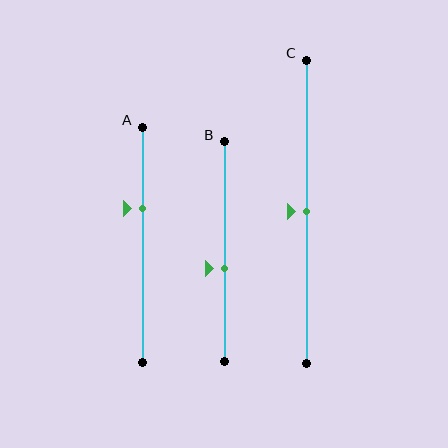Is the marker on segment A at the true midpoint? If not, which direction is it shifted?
No, the marker on segment A is shifted upward by about 16% of the segment length.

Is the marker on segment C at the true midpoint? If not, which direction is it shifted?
Yes, the marker on segment C is at the true midpoint.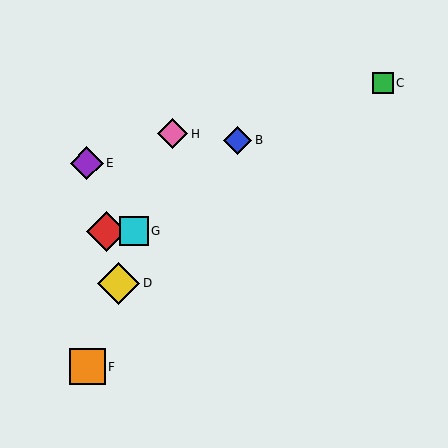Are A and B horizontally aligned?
No, A is at y≈231 and B is at y≈140.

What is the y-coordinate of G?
Object G is at y≈231.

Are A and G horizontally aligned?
Yes, both are at y≈231.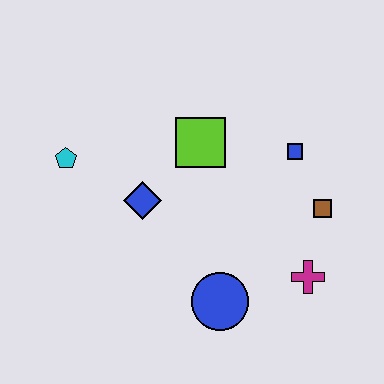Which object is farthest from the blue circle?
The cyan pentagon is farthest from the blue circle.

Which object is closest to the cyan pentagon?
The blue diamond is closest to the cyan pentagon.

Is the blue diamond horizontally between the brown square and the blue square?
No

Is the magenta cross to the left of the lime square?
No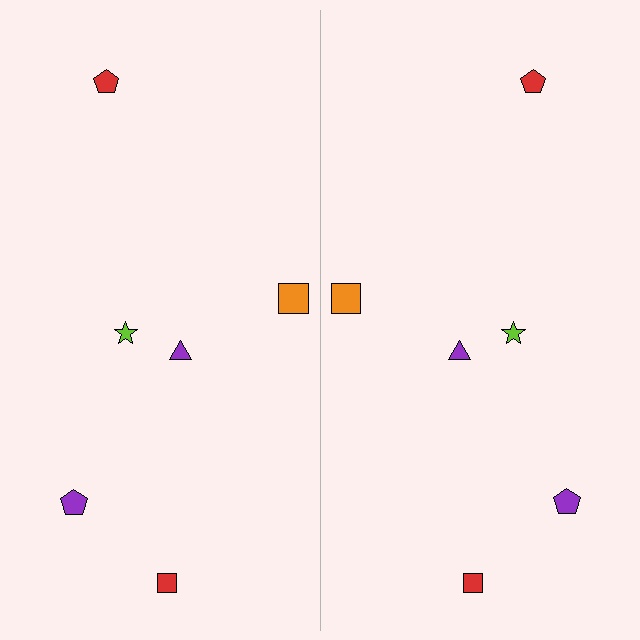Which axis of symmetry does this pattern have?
The pattern has a vertical axis of symmetry running through the center of the image.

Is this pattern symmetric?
Yes, this pattern has bilateral (reflection) symmetry.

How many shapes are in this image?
There are 12 shapes in this image.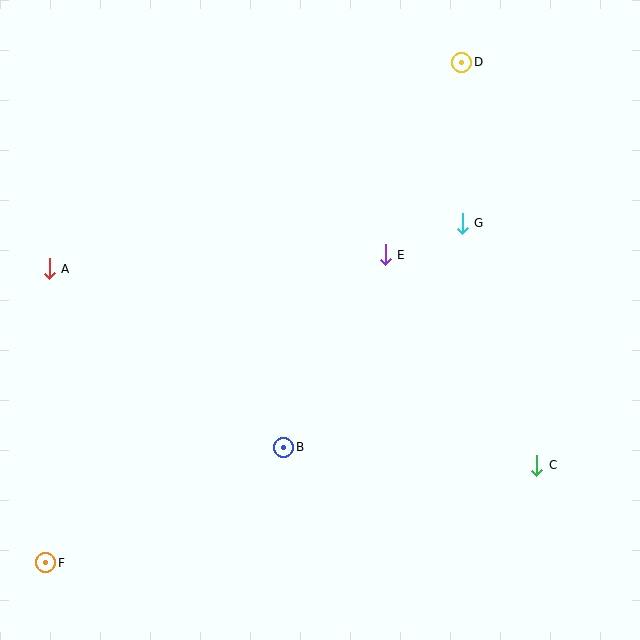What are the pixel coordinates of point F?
Point F is at (46, 563).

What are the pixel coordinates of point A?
Point A is at (49, 269).